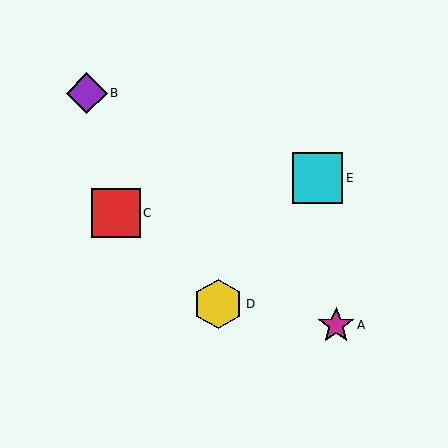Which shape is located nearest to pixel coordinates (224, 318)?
The yellow hexagon (labeled D) at (218, 304) is nearest to that location.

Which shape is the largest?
The cyan square (labeled E) is the largest.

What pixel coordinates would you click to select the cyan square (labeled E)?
Click at (318, 178) to select the cyan square E.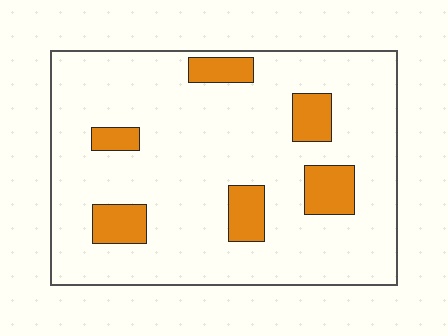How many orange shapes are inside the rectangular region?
6.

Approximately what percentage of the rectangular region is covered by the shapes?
Approximately 15%.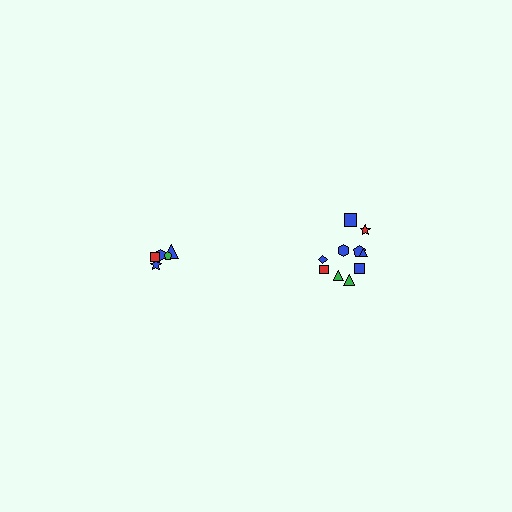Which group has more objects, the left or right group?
The right group.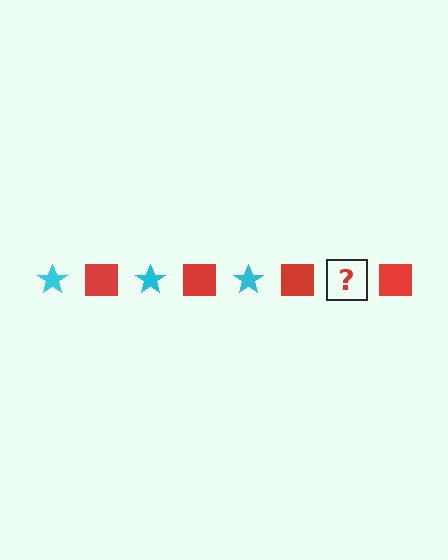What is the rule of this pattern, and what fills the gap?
The rule is that the pattern alternates between cyan star and red square. The gap should be filled with a cyan star.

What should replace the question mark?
The question mark should be replaced with a cyan star.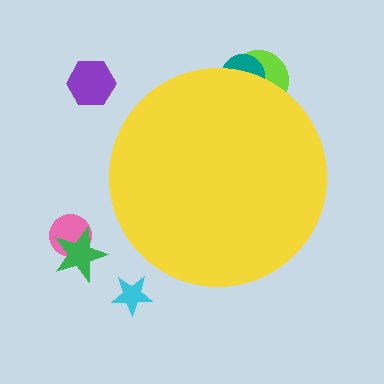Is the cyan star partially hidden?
No, the cyan star is fully visible.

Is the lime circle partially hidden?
Yes, the lime circle is partially hidden behind the yellow circle.